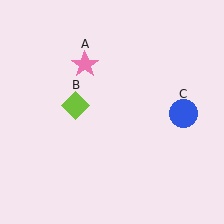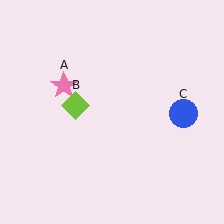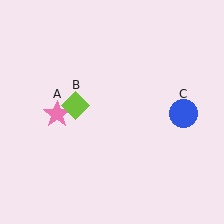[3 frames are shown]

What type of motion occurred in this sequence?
The pink star (object A) rotated counterclockwise around the center of the scene.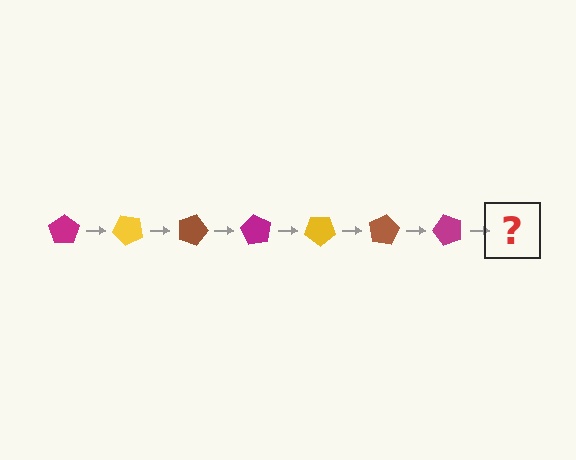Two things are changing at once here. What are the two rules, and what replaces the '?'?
The two rules are that it rotates 45 degrees each step and the color cycles through magenta, yellow, and brown. The '?' should be a yellow pentagon, rotated 315 degrees from the start.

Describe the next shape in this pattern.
It should be a yellow pentagon, rotated 315 degrees from the start.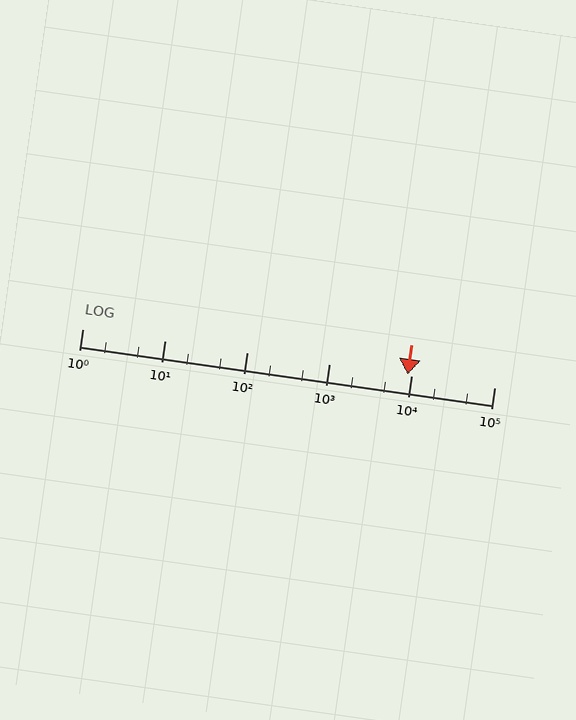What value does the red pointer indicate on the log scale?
The pointer indicates approximately 9000.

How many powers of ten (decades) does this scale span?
The scale spans 5 decades, from 1 to 100000.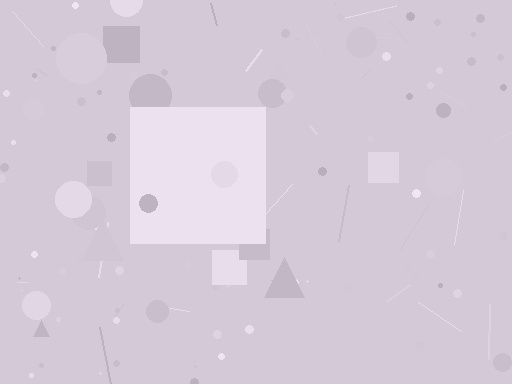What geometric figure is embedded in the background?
A square is embedded in the background.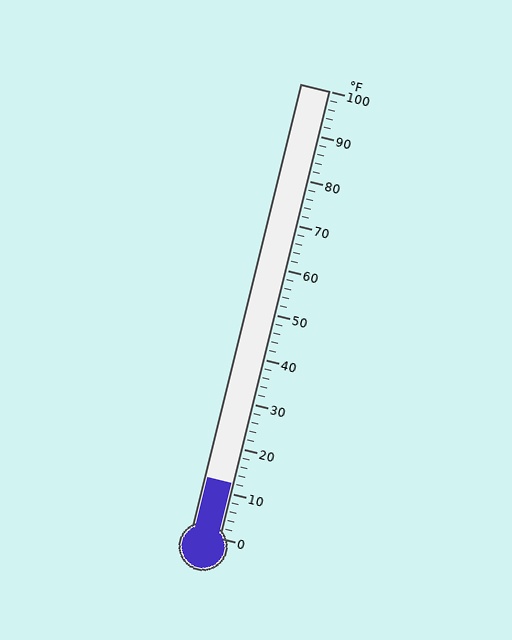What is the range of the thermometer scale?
The thermometer scale ranges from 0°F to 100°F.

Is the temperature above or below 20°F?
The temperature is below 20°F.